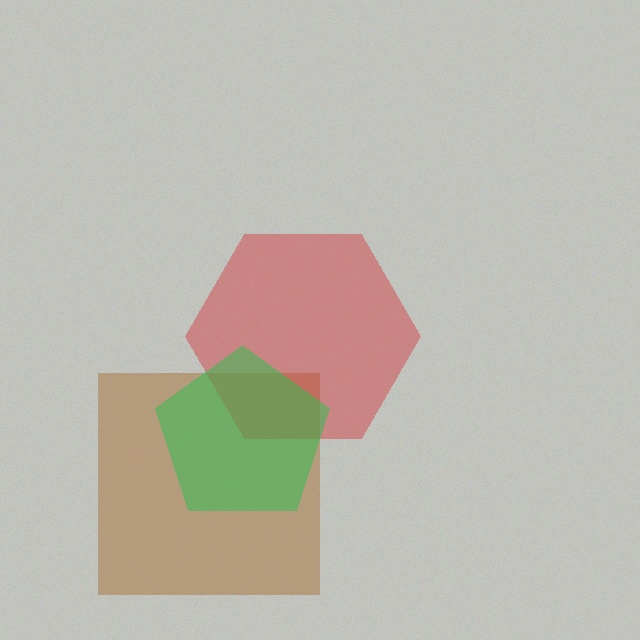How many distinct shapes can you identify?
There are 3 distinct shapes: a brown square, a red hexagon, a green pentagon.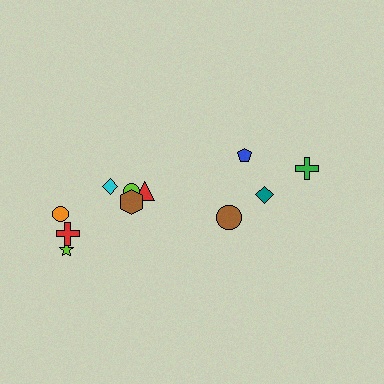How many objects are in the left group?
There are 7 objects.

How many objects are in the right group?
There are 4 objects.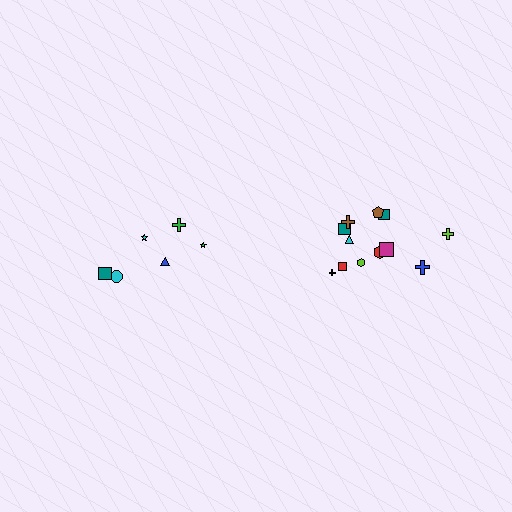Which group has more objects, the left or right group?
The right group.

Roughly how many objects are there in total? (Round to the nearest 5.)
Roughly 20 objects in total.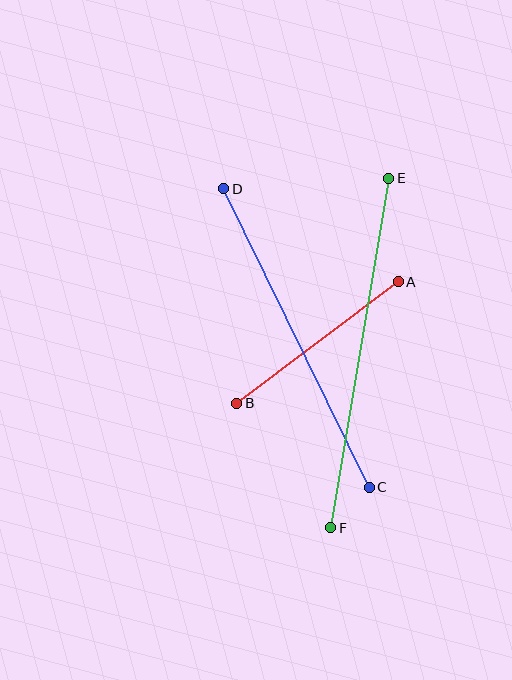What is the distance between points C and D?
The distance is approximately 332 pixels.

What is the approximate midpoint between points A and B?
The midpoint is at approximately (318, 342) pixels.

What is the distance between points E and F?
The distance is approximately 355 pixels.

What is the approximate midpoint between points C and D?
The midpoint is at approximately (297, 338) pixels.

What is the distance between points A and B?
The distance is approximately 202 pixels.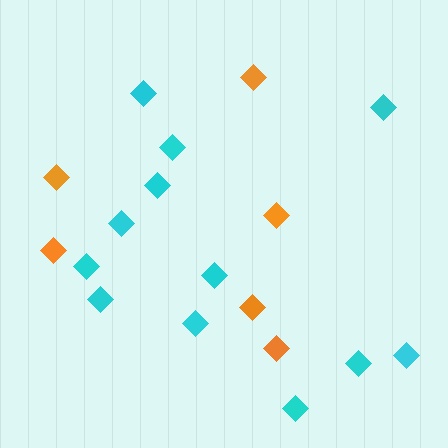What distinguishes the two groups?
There are 2 groups: one group of cyan diamonds (12) and one group of orange diamonds (6).